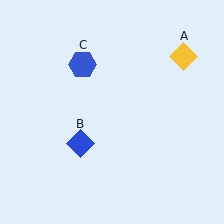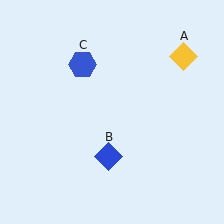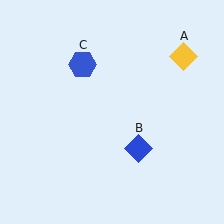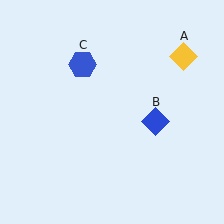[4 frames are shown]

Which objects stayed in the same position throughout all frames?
Yellow diamond (object A) and blue hexagon (object C) remained stationary.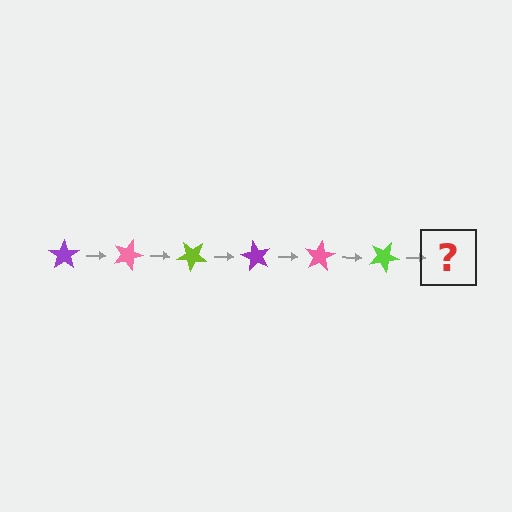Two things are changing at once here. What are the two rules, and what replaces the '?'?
The two rules are that it rotates 20 degrees each step and the color cycles through purple, pink, and lime. The '?' should be a purple star, rotated 120 degrees from the start.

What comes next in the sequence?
The next element should be a purple star, rotated 120 degrees from the start.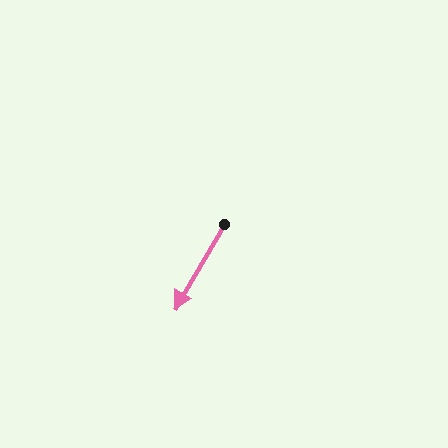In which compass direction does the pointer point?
Southwest.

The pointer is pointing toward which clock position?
Roughly 7 o'clock.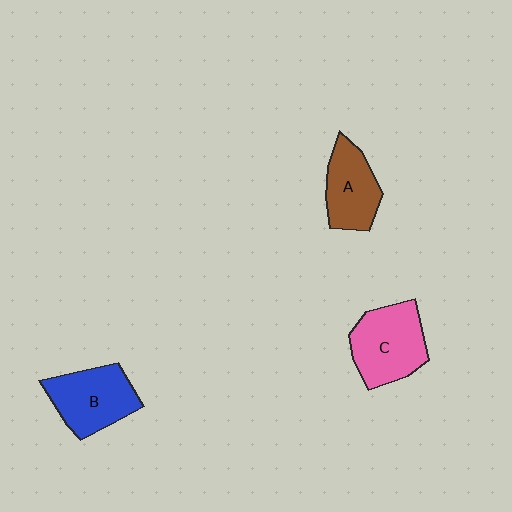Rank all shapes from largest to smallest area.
From largest to smallest: C (pink), B (blue), A (brown).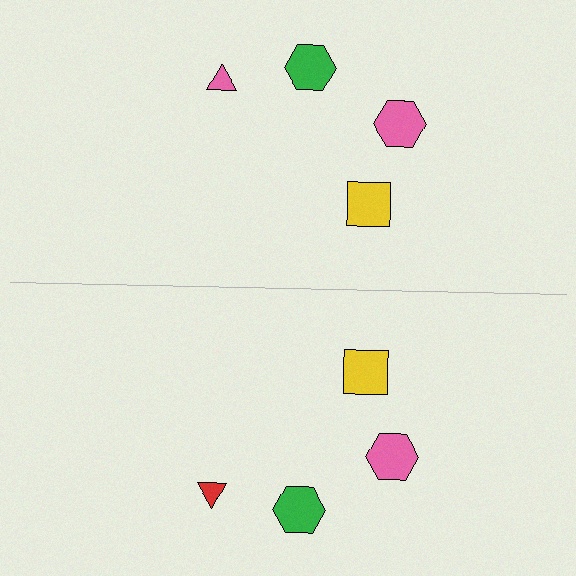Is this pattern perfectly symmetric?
No, the pattern is not perfectly symmetric. The red triangle on the bottom side breaks the symmetry — its mirror counterpart is pink.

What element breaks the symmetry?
The red triangle on the bottom side breaks the symmetry — its mirror counterpart is pink.